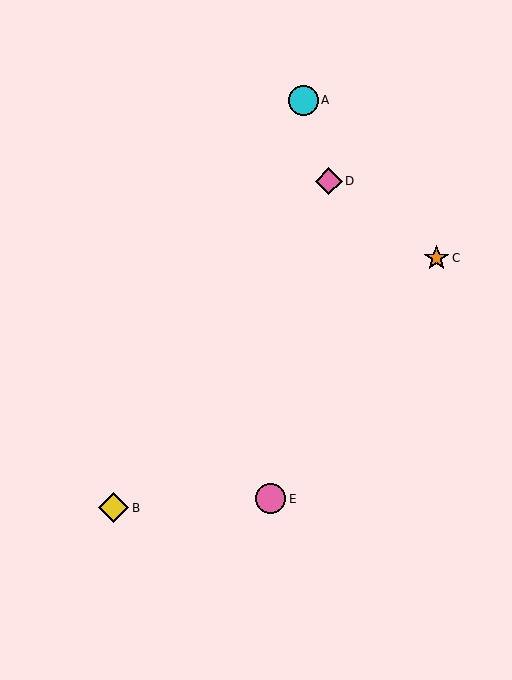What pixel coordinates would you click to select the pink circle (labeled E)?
Click at (271, 499) to select the pink circle E.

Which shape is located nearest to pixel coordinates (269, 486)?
The pink circle (labeled E) at (271, 499) is nearest to that location.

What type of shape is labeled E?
Shape E is a pink circle.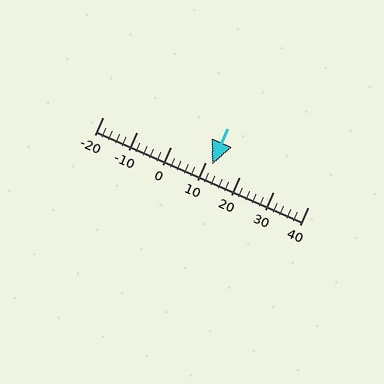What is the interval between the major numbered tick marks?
The major tick marks are spaced 10 units apart.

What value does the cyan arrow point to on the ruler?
The cyan arrow points to approximately 12.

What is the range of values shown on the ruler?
The ruler shows values from -20 to 40.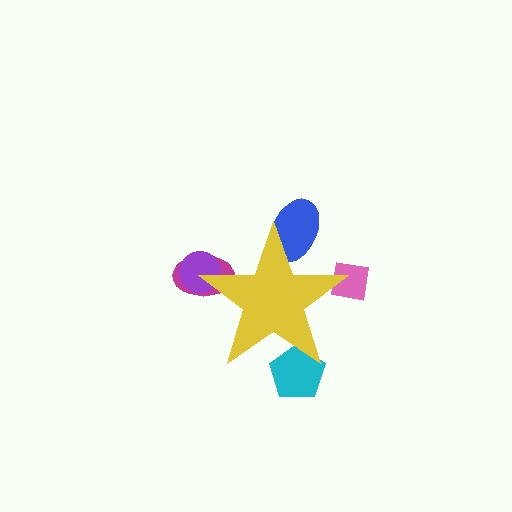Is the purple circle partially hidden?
Yes, the purple circle is partially hidden behind the yellow star.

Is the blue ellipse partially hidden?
Yes, the blue ellipse is partially hidden behind the yellow star.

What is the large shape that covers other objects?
A yellow star.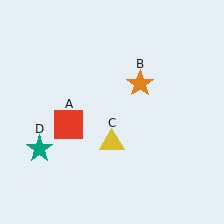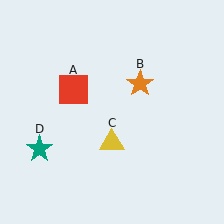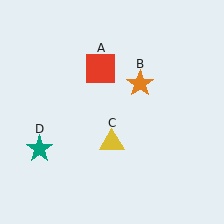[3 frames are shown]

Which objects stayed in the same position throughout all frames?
Orange star (object B) and yellow triangle (object C) and teal star (object D) remained stationary.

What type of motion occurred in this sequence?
The red square (object A) rotated clockwise around the center of the scene.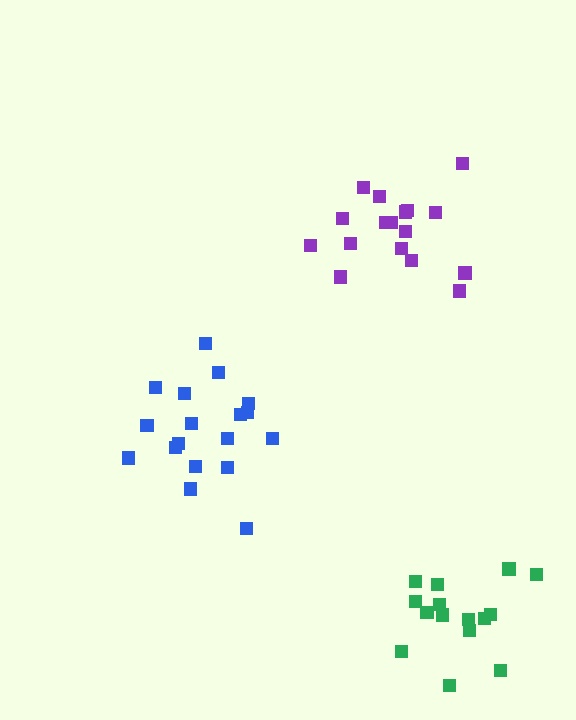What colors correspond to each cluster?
The clusters are colored: green, blue, purple.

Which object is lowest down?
The green cluster is bottommost.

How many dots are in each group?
Group 1: 15 dots, Group 2: 18 dots, Group 3: 17 dots (50 total).